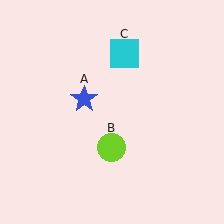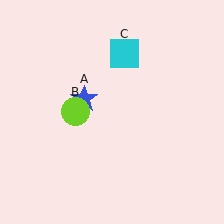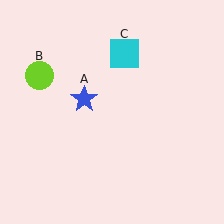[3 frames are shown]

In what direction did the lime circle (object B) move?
The lime circle (object B) moved up and to the left.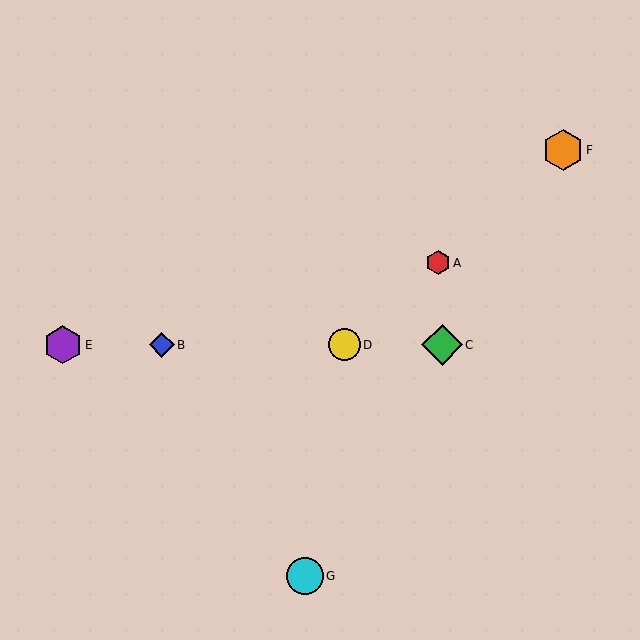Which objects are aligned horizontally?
Objects B, C, D, E are aligned horizontally.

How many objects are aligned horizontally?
4 objects (B, C, D, E) are aligned horizontally.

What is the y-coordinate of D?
Object D is at y≈345.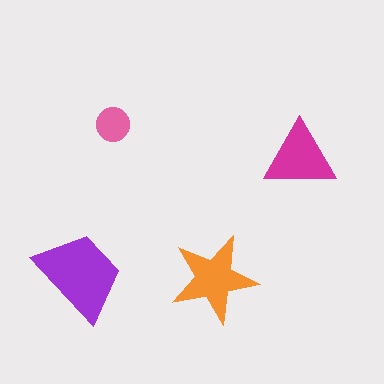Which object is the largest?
The purple trapezoid.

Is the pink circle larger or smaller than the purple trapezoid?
Smaller.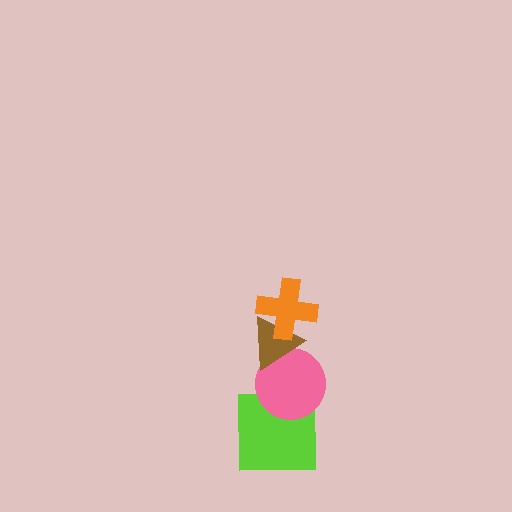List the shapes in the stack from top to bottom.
From top to bottom: the orange cross, the brown triangle, the pink circle, the lime square.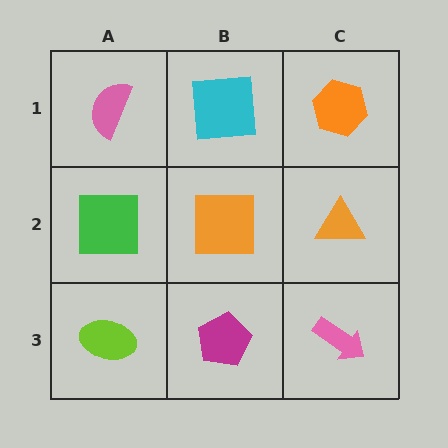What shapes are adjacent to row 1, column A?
A green square (row 2, column A), a cyan square (row 1, column B).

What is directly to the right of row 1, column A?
A cyan square.